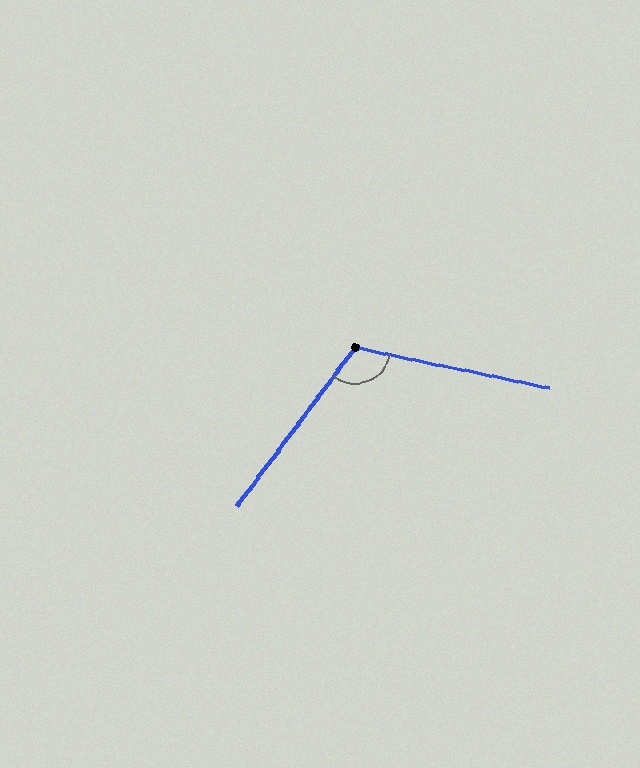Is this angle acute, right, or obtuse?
It is obtuse.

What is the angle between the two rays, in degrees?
Approximately 115 degrees.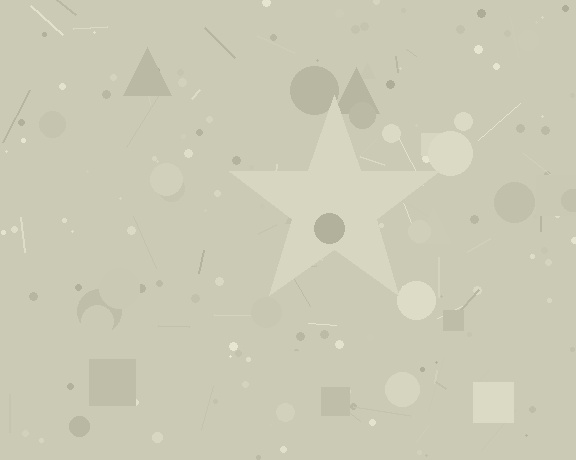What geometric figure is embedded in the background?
A star is embedded in the background.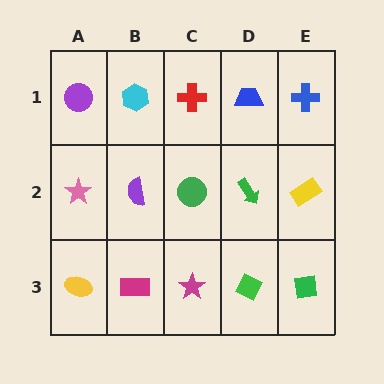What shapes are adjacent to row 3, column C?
A green circle (row 2, column C), a magenta rectangle (row 3, column B), a green diamond (row 3, column D).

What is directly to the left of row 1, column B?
A purple circle.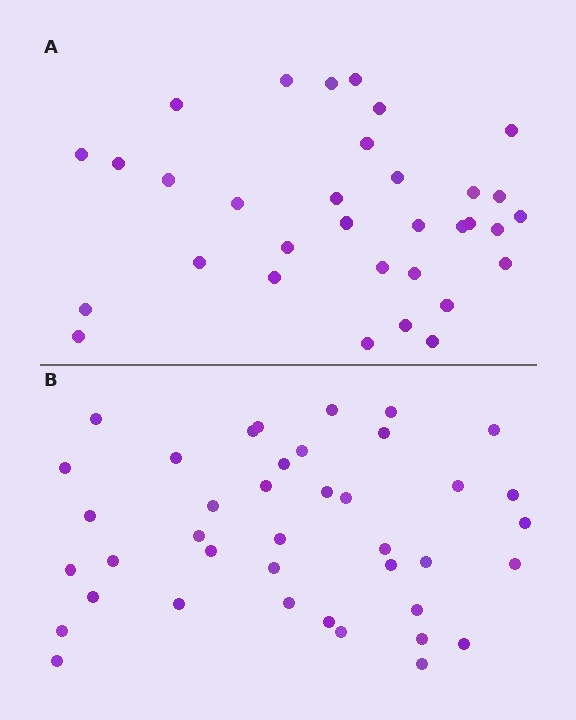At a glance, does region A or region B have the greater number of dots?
Region B (the bottom region) has more dots.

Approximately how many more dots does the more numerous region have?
Region B has roughly 8 or so more dots than region A.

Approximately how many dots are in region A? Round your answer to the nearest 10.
About 30 dots. (The exact count is 33, which rounds to 30.)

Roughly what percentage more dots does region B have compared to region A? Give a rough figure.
About 20% more.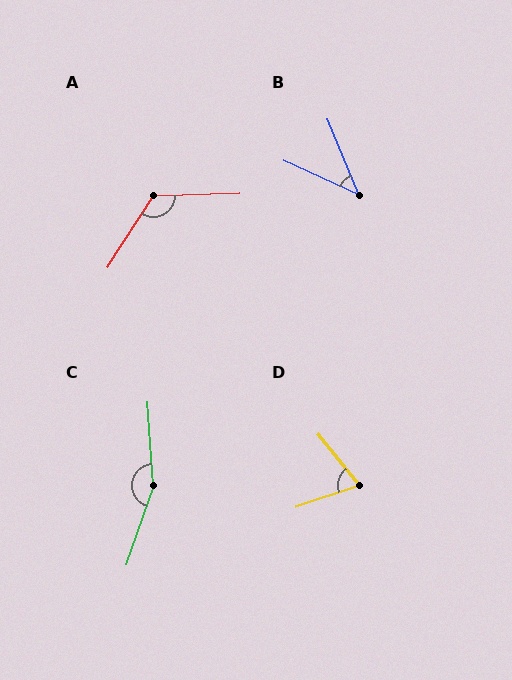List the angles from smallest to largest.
B (43°), D (70°), A (124°), C (157°).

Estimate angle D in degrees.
Approximately 70 degrees.